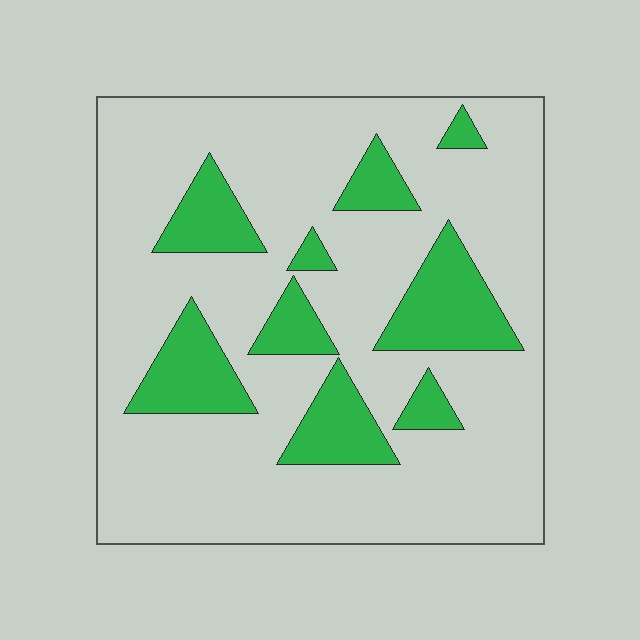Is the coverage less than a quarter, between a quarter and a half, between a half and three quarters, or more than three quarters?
Less than a quarter.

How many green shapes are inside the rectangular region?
9.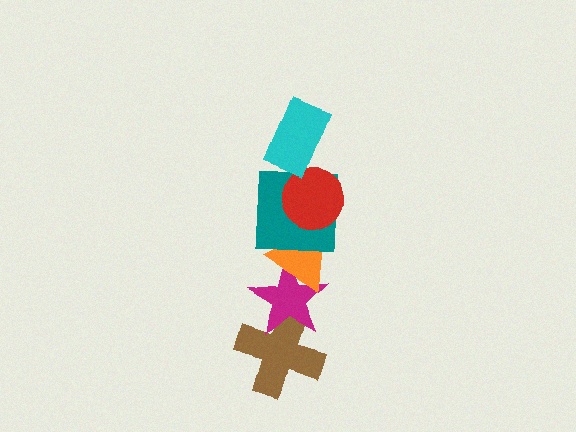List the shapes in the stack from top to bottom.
From top to bottom: the cyan rectangle, the red circle, the teal square, the orange triangle, the magenta star, the brown cross.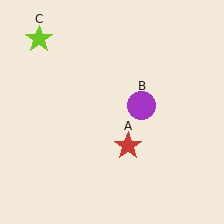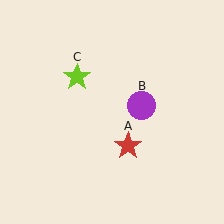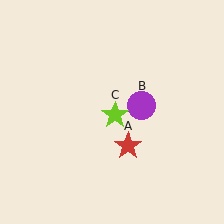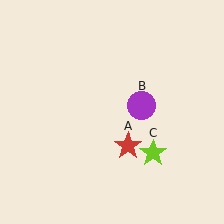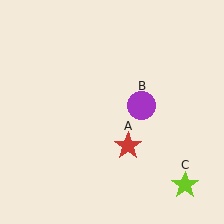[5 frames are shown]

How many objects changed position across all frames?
1 object changed position: lime star (object C).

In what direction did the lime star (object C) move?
The lime star (object C) moved down and to the right.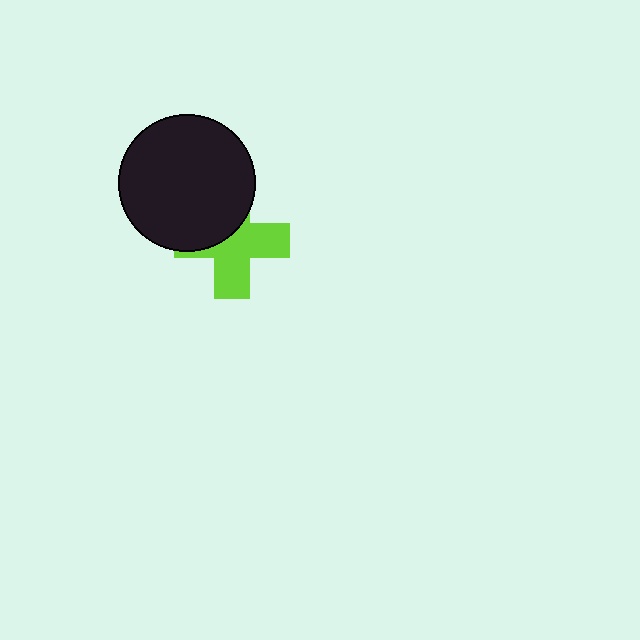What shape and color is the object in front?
The object in front is a black circle.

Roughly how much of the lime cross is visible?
About half of it is visible (roughly 58%).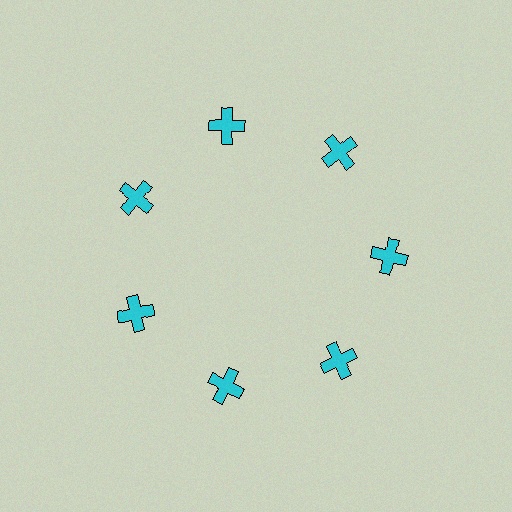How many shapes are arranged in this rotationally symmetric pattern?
There are 7 shapes, arranged in 7 groups of 1.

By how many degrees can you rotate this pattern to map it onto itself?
The pattern maps onto itself every 51 degrees of rotation.